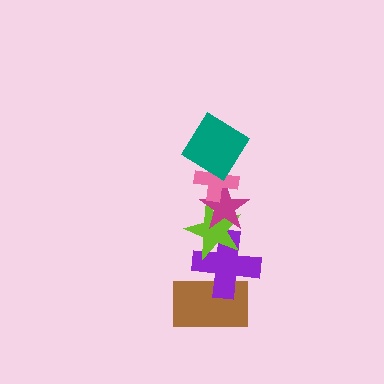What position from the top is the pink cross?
The pink cross is 2nd from the top.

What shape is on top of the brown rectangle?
The purple cross is on top of the brown rectangle.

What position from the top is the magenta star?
The magenta star is 3rd from the top.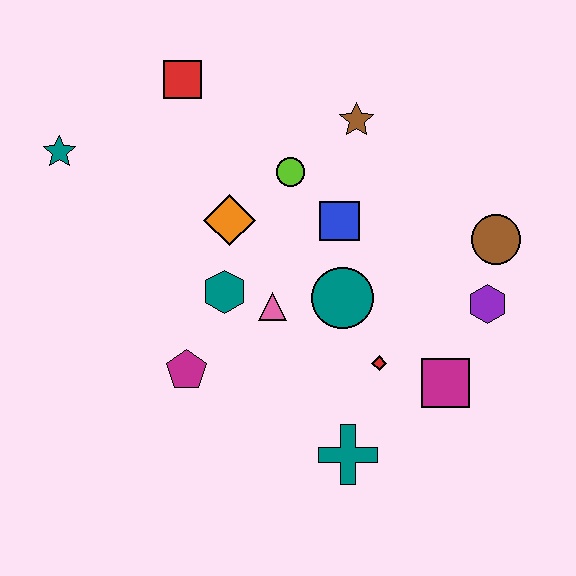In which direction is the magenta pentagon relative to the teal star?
The magenta pentagon is below the teal star.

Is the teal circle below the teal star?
Yes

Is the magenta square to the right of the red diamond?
Yes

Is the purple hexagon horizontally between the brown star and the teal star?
No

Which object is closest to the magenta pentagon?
The teal hexagon is closest to the magenta pentagon.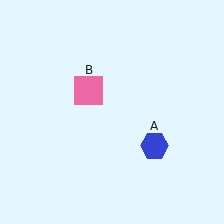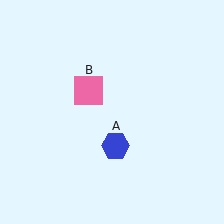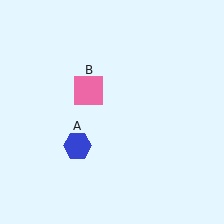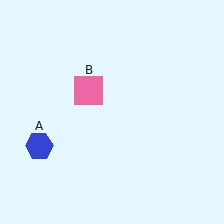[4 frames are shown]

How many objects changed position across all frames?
1 object changed position: blue hexagon (object A).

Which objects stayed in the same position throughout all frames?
Pink square (object B) remained stationary.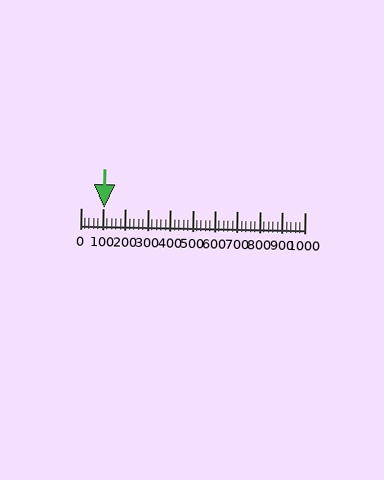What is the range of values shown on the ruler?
The ruler shows values from 0 to 1000.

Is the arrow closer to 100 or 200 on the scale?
The arrow is closer to 100.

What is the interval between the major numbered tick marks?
The major tick marks are spaced 100 units apart.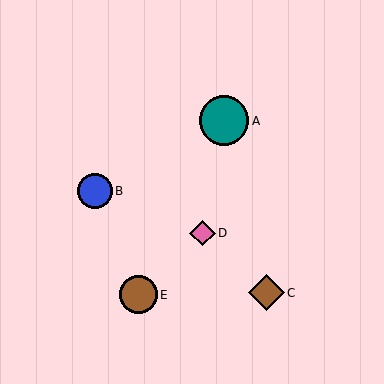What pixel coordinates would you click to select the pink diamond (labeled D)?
Click at (202, 233) to select the pink diamond D.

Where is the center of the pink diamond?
The center of the pink diamond is at (202, 233).